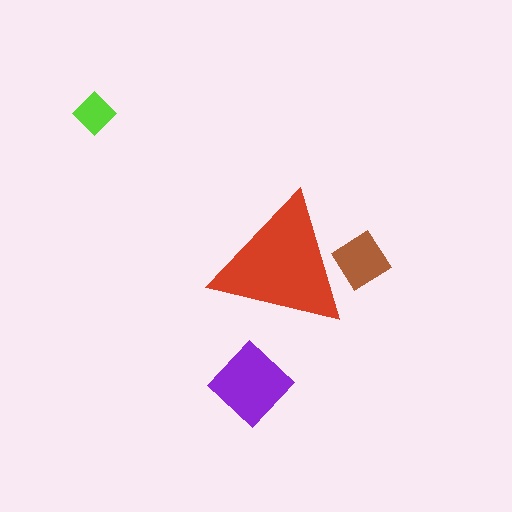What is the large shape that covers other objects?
A red triangle.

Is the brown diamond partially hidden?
Yes, the brown diamond is partially hidden behind the red triangle.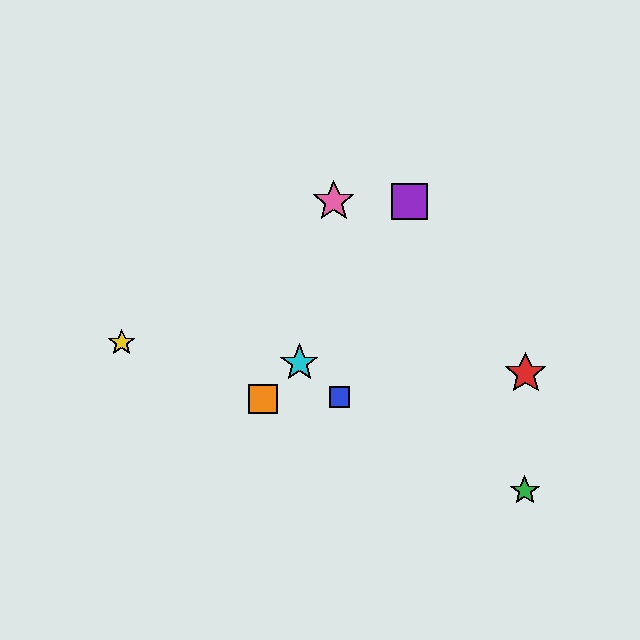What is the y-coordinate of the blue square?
The blue square is at y≈397.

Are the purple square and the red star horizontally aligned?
No, the purple square is at y≈201 and the red star is at y≈374.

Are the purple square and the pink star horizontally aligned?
Yes, both are at y≈201.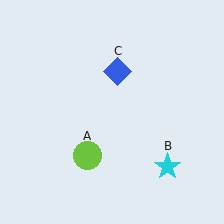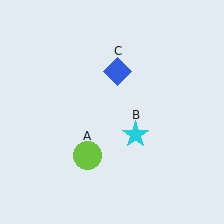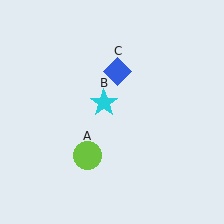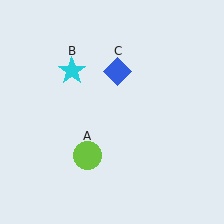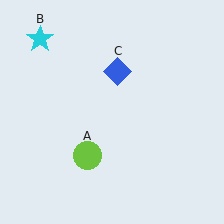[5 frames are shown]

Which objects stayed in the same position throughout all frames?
Lime circle (object A) and blue diamond (object C) remained stationary.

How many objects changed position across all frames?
1 object changed position: cyan star (object B).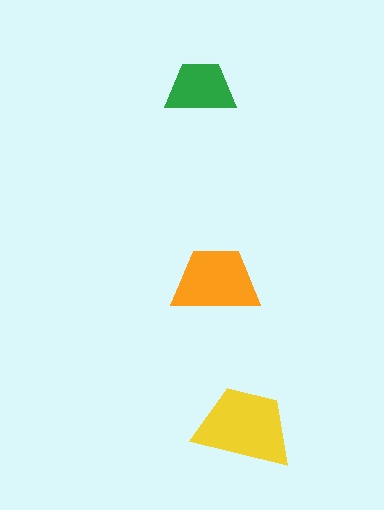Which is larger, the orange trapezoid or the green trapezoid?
The orange one.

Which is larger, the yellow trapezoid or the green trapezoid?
The yellow one.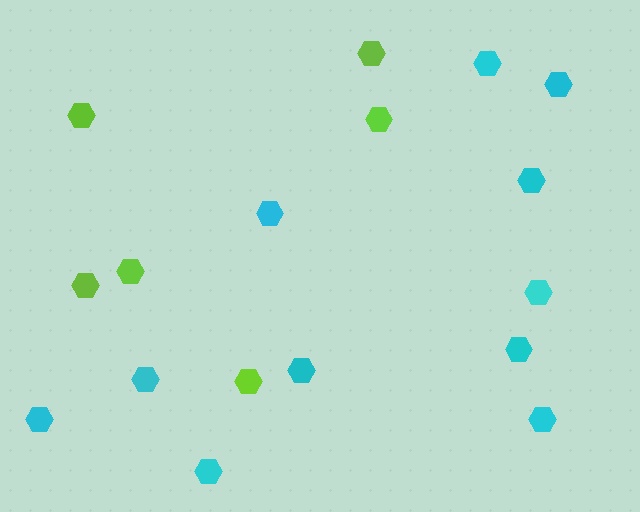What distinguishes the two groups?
There are 2 groups: one group of lime hexagons (6) and one group of cyan hexagons (11).